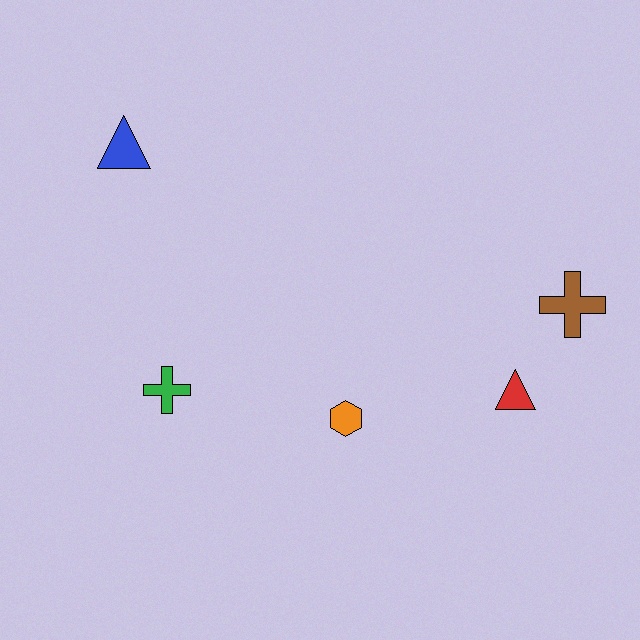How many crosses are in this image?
There are 2 crosses.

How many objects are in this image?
There are 5 objects.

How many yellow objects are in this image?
There are no yellow objects.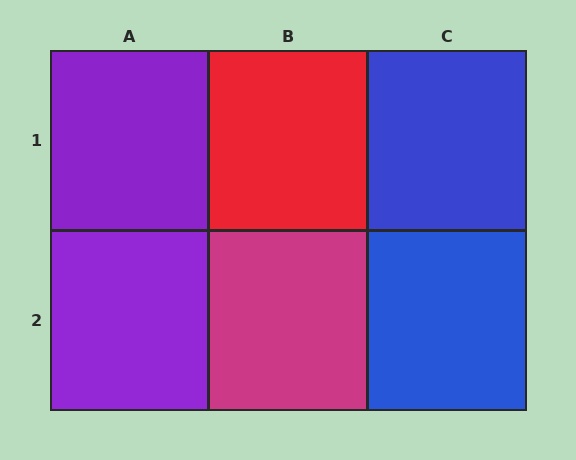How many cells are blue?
2 cells are blue.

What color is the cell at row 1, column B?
Red.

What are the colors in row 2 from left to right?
Purple, magenta, blue.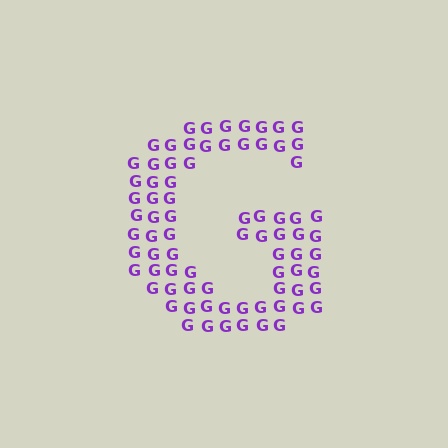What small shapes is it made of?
It is made of small letter G's.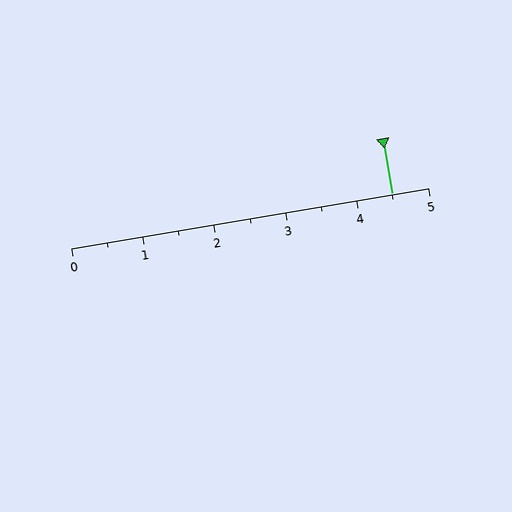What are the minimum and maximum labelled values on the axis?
The axis runs from 0 to 5.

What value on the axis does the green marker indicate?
The marker indicates approximately 4.5.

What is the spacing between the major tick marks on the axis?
The major ticks are spaced 1 apart.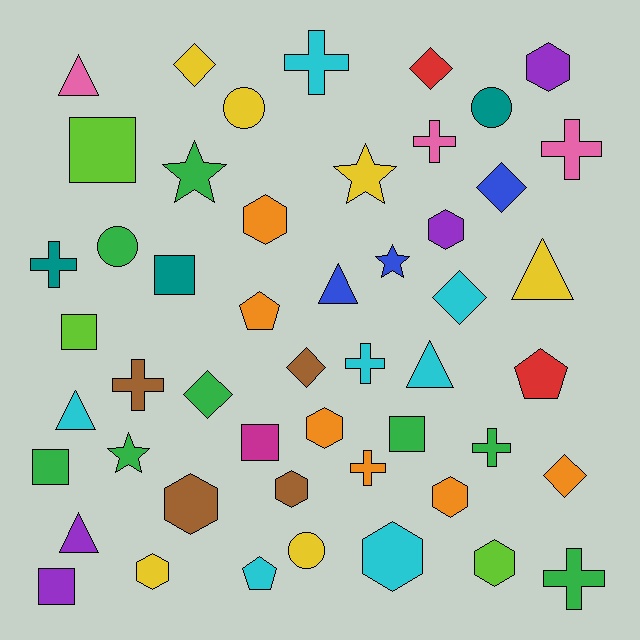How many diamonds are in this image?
There are 7 diamonds.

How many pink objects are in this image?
There are 3 pink objects.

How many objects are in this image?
There are 50 objects.